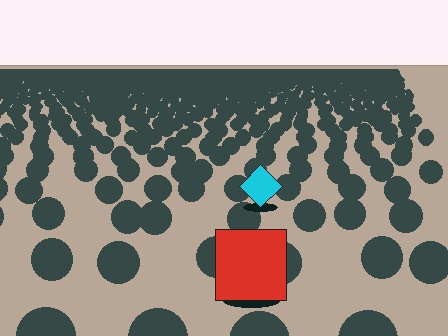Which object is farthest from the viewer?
The cyan diamond is farthest from the viewer. It appears smaller and the ground texture around it is denser.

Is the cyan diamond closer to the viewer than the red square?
No. The red square is closer — you can tell from the texture gradient: the ground texture is coarser near it.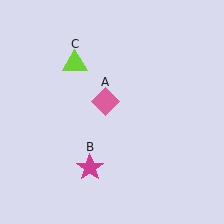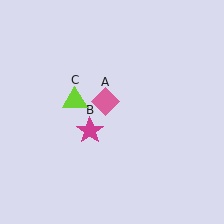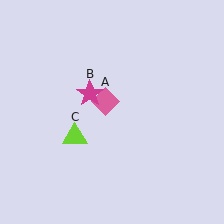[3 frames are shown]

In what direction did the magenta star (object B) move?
The magenta star (object B) moved up.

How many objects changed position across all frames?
2 objects changed position: magenta star (object B), lime triangle (object C).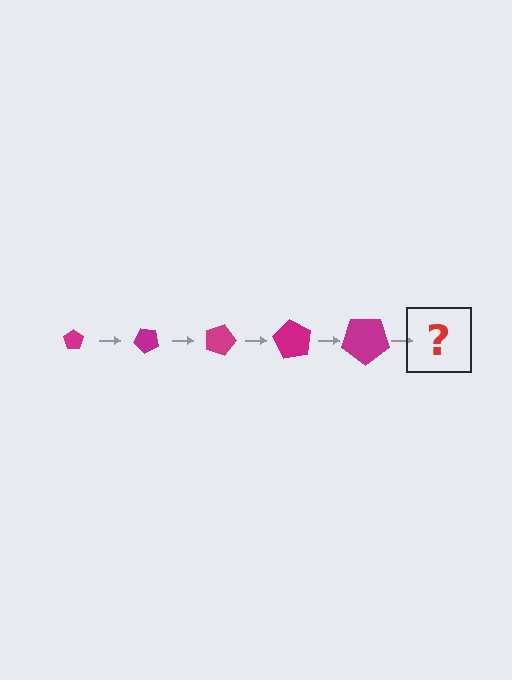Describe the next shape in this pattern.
It should be a pentagon, larger than the previous one and rotated 225 degrees from the start.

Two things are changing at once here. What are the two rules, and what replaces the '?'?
The two rules are that the pentagon grows larger each step and it rotates 45 degrees each step. The '?' should be a pentagon, larger than the previous one and rotated 225 degrees from the start.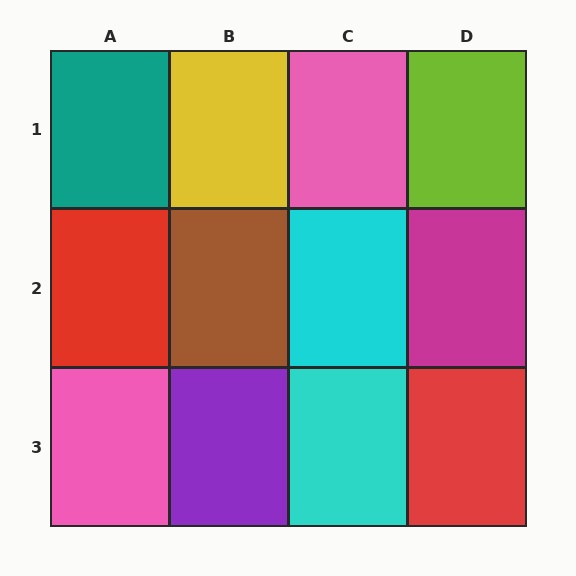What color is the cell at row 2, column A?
Red.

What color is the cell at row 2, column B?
Brown.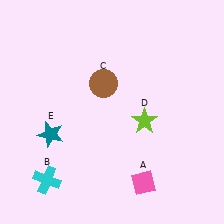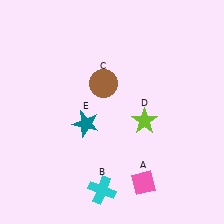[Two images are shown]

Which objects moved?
The objects that moved are: the cyan cross (B), the teal star (E).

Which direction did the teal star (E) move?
The teal star (E) moved right.